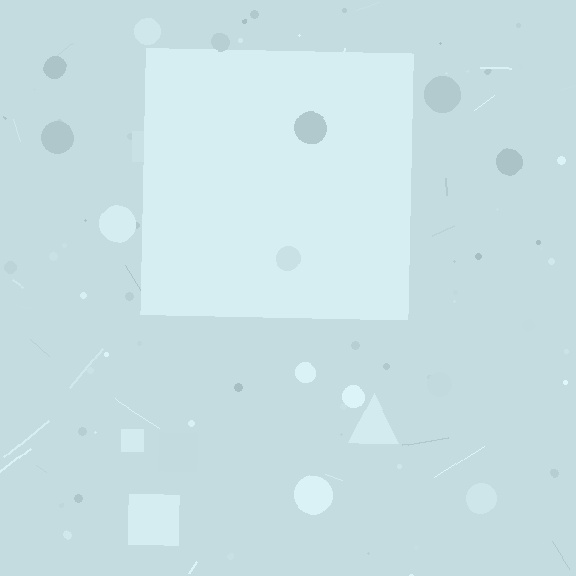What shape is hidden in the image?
A square is hidden in the image.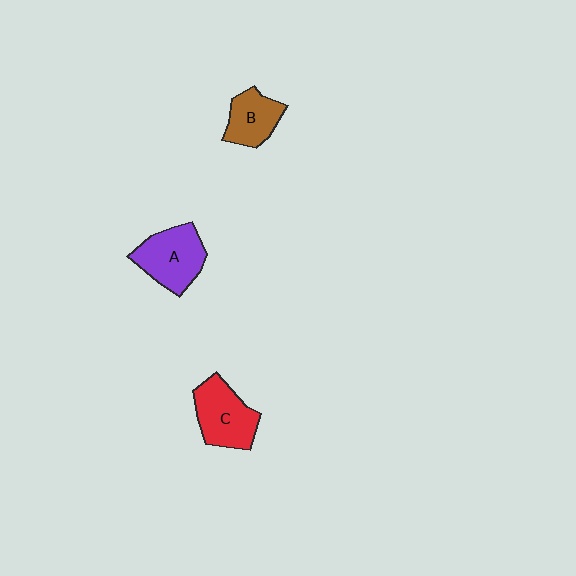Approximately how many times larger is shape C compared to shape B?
Approximately 1.4 times.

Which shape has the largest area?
Shape A (purple).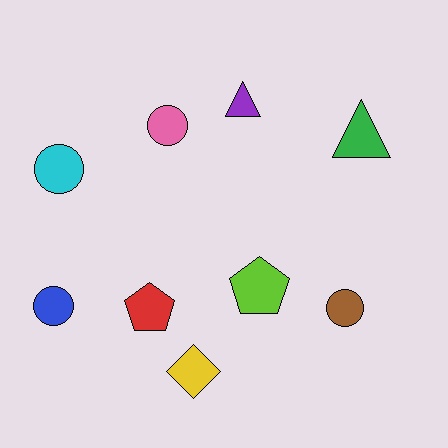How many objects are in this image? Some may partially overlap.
There are 9 objects.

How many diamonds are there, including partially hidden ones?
There is 1 diamond.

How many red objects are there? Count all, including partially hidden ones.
There is 1 red object.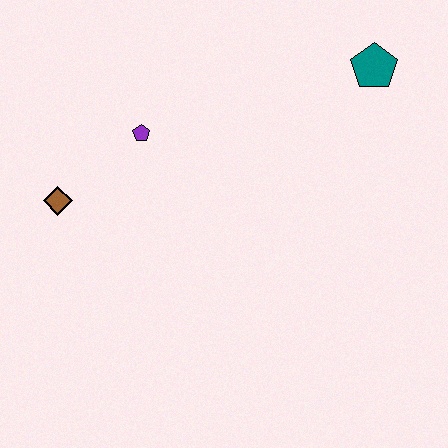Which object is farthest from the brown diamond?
The teal pentagon is farthest from the brown diamond.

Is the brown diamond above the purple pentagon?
No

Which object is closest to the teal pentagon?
The purple pentagon is closest to the teal pentagon.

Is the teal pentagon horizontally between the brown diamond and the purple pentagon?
No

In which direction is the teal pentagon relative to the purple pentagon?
The teal pentagon is to the right of the purple pentagon.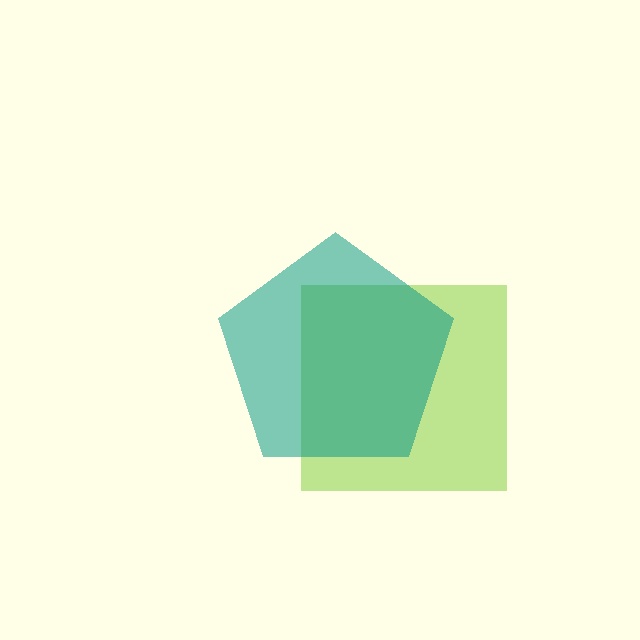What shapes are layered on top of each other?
The layered shapes are: a lime square, a teal pentagon.